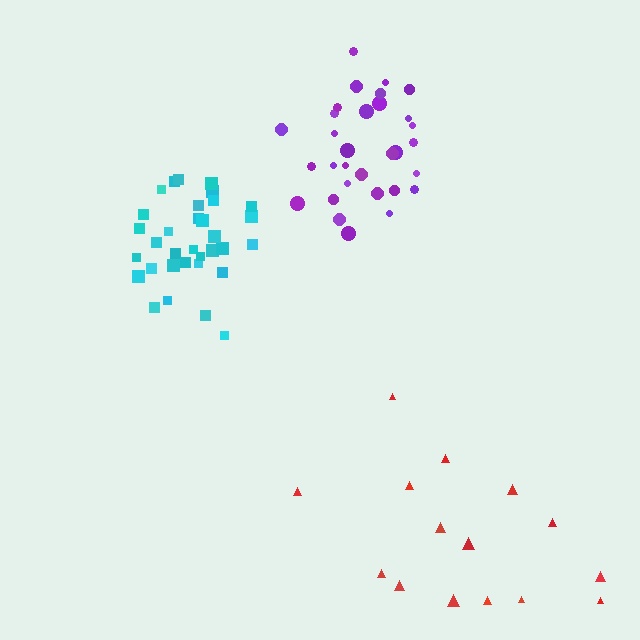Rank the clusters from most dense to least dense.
cyan, purple, red.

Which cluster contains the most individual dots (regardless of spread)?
Cyan (35).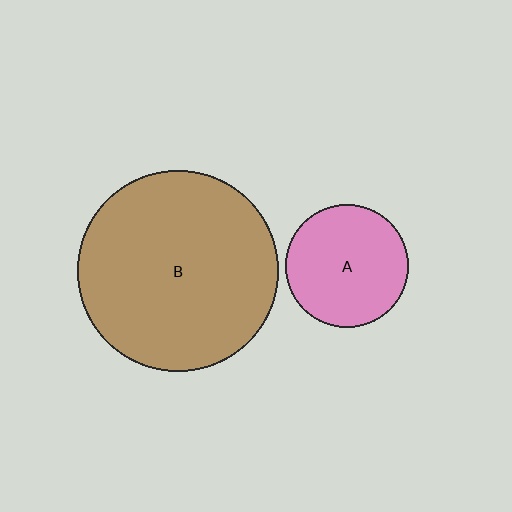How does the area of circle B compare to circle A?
Approximately 2.7 times.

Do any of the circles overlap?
No, none of the circles overlap.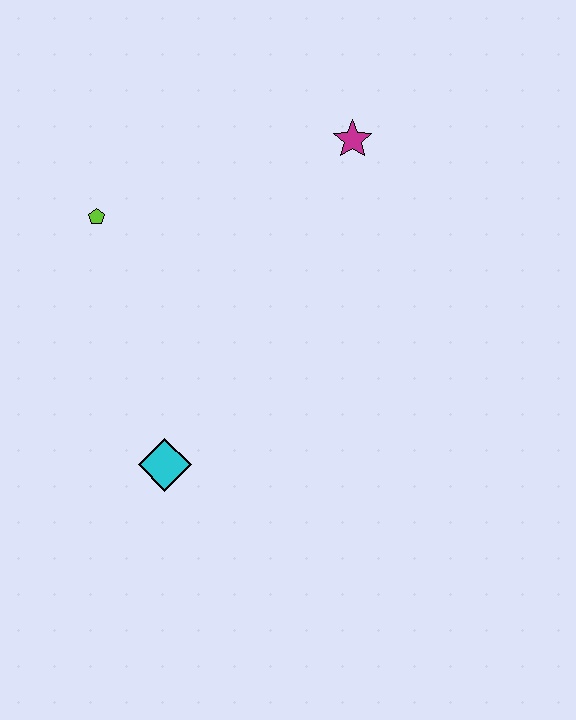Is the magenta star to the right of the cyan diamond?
Yes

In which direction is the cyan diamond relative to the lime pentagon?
The cyan diamond is below the lime pentagon.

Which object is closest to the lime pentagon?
The cyan diamond is closest to the lime pentagon.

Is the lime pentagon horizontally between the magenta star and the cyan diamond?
No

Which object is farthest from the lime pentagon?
The magenta star is farthest from the lime pentagon.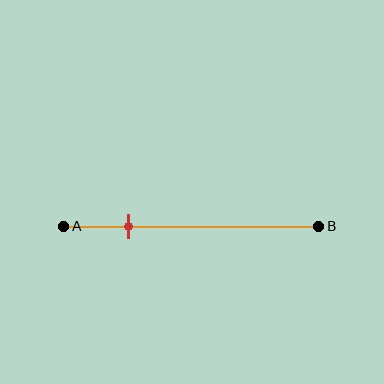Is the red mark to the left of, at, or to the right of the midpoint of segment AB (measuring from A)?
The red mark is to the left of the midpoint of segment AB.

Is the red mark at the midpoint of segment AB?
No, the mark is at about 25% from A, not at the 50% midpoint.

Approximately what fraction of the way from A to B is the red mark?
The red mark is approximately 25% of the way from A to B.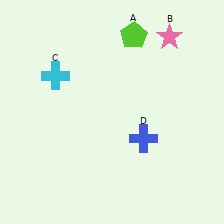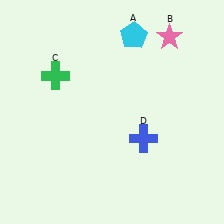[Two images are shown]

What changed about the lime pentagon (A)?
In Image 1, A is lime. In Image 2, it changed to cyan.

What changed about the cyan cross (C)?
In Image 1, C is cyan. In Image 2, it changed to green.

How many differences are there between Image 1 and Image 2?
There are 2 differences between the two images.